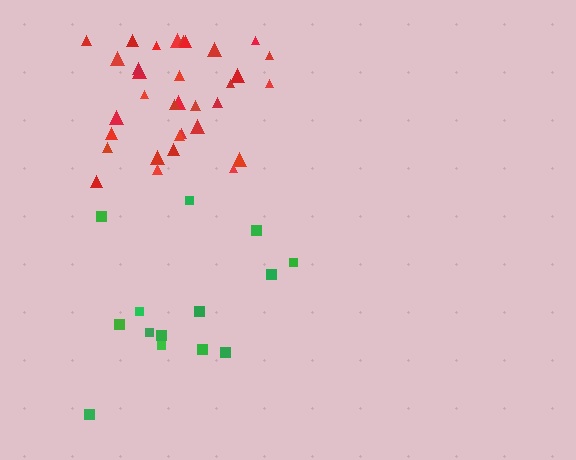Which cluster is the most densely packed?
Red.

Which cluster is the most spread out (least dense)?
Green.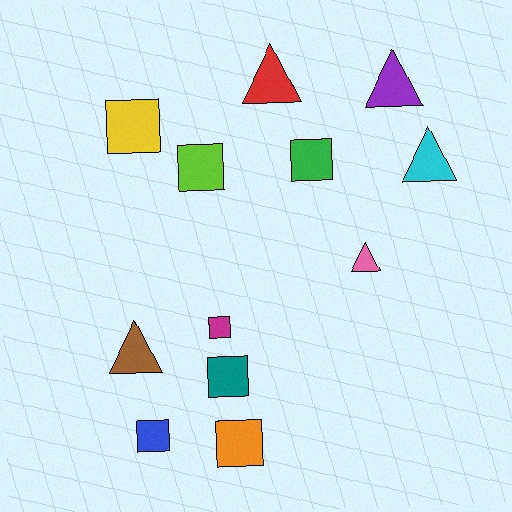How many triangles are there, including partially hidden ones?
There are 5 triangles.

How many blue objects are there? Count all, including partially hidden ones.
There is 1 blue object.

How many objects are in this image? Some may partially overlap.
There are 12 objects.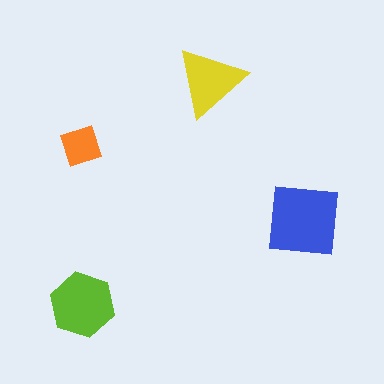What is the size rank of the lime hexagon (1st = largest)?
2nd.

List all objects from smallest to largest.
The orange square, the yellow triangle, the lime hexagon, the blue square.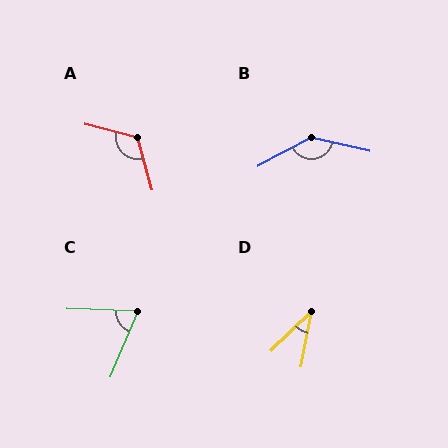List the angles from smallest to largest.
D (35°), C (69°), A (120°), B (138°).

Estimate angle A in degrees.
Approximately 120 degrees.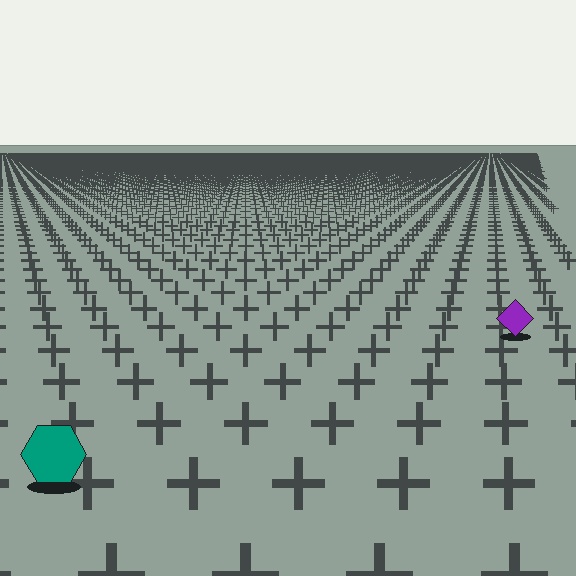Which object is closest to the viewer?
The teal hexagon is closest. The texture marks near it are larger and more spread out.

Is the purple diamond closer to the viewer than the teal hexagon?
No. The teal hexagon is closer — you can tell from the texture gradient: the ground texture is coarser near it.